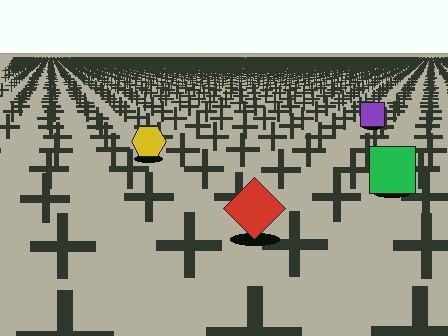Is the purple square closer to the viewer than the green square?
No. The green square is closer — you can tell from the texture gradient: the ground texture is coarser near it.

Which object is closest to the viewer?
The red diamond is closest. The texture marks near it are larger and more spread out.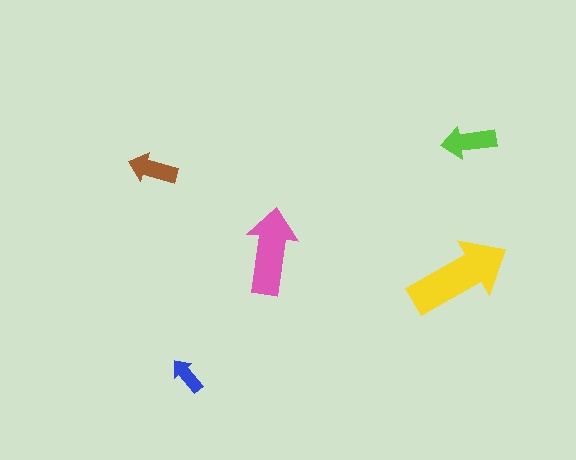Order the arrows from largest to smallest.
the yellow one, the pink one, the lime one, the brown one, the blue one.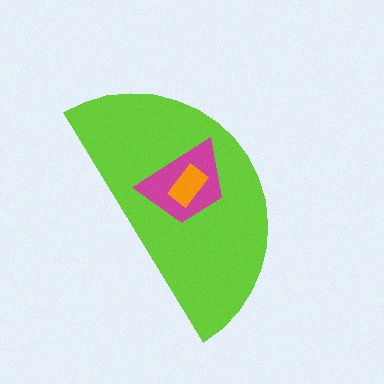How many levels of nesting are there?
3.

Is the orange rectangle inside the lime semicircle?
Yes.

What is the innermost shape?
The orange rectangle.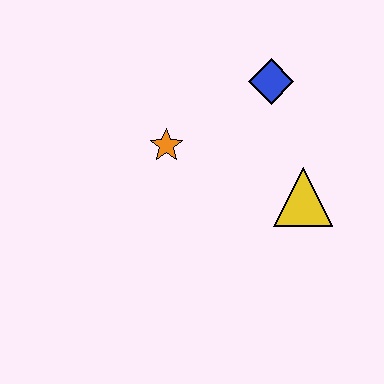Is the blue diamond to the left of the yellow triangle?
Yes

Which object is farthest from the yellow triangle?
The orange star is farthest from the yellow triangle.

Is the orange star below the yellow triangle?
No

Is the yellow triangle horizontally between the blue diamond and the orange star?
No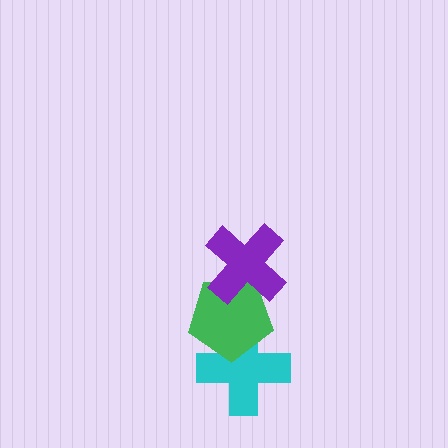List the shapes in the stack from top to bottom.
From top to bottom: the purple cross, the green pentagon, the cyan cross.